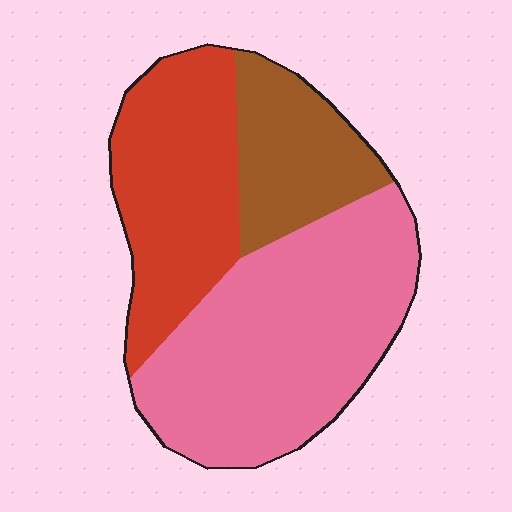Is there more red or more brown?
Red.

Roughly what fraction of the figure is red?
Red takes up between a quarter and a half of the figure.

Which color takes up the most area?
Pink, at roughly 50%.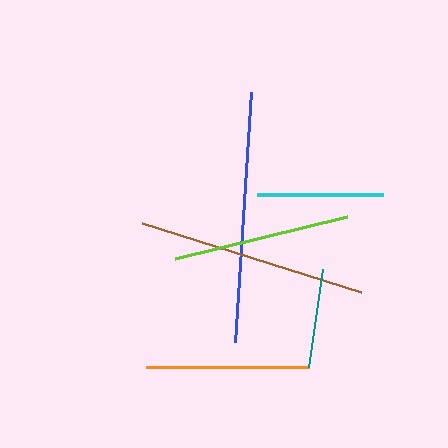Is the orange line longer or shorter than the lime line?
The lime line is longer than the orange line.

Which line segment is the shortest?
The teal line is the shortest at approximately 99 pixels.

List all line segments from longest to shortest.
From longest to shortest: blue, brown, lime, orange, cyan, teal.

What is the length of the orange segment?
The orange segment is approximately 163 pixels long.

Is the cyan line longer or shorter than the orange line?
The orange line is longer than the cyan line.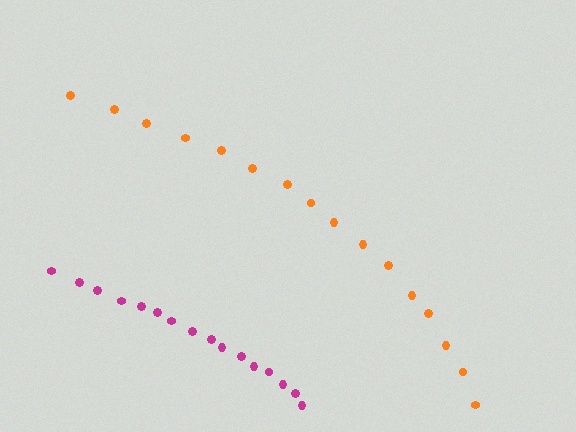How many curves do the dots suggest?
There are 2 distinct paths.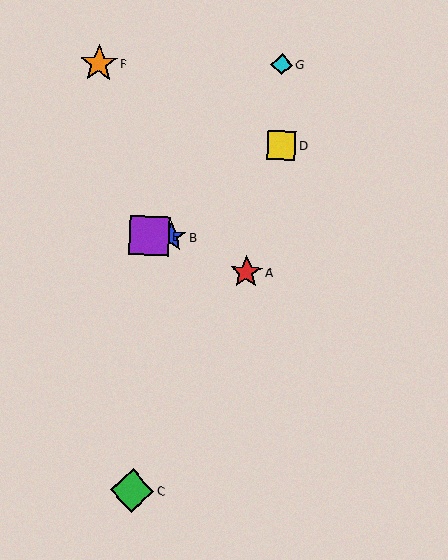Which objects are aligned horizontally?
Objects B, E are aligned horizontally.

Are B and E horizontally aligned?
Yes, both are at y≈237.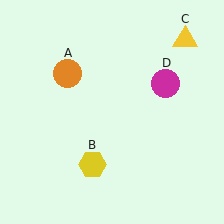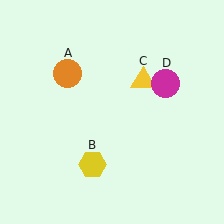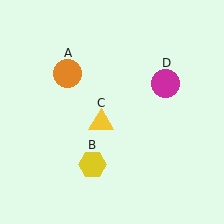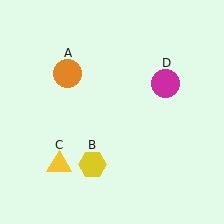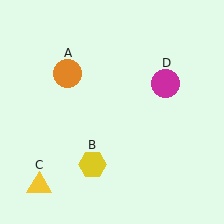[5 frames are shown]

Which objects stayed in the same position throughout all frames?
Orange circle (object A) and yellow hexagon (object B) and magenta circle (object D) remained stationary.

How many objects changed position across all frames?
1 object changed position: yellow triangle (object C).